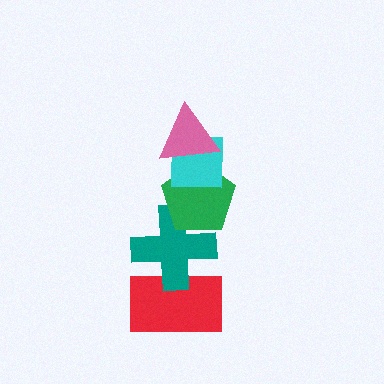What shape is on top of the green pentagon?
The cyan square is on top of the green pentagon.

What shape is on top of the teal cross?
The green pentagon is on top of the teal cross.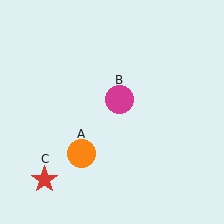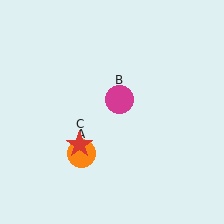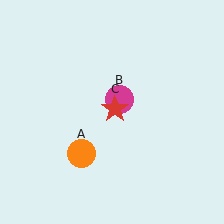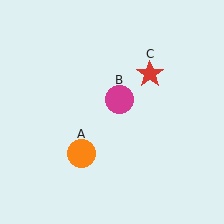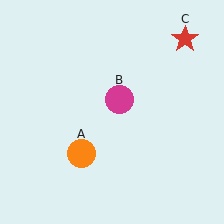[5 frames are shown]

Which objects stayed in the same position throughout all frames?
Orange circle (object A) and magenta circle (object B) remained stationary.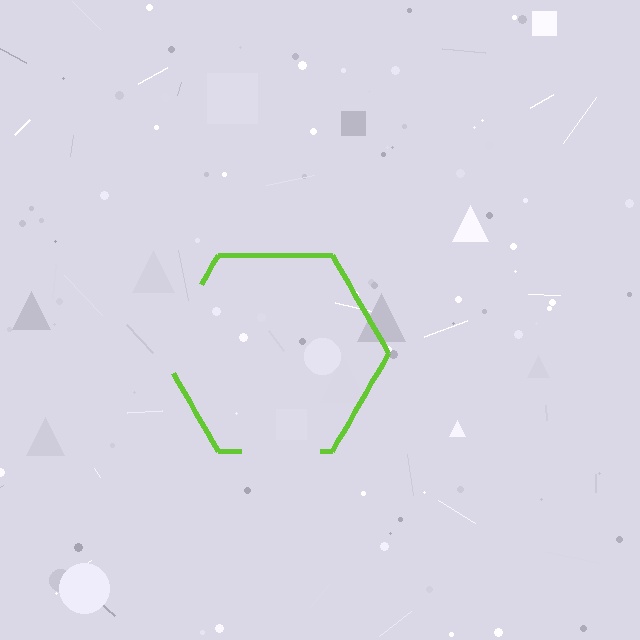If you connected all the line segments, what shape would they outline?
They would outline a hexagon.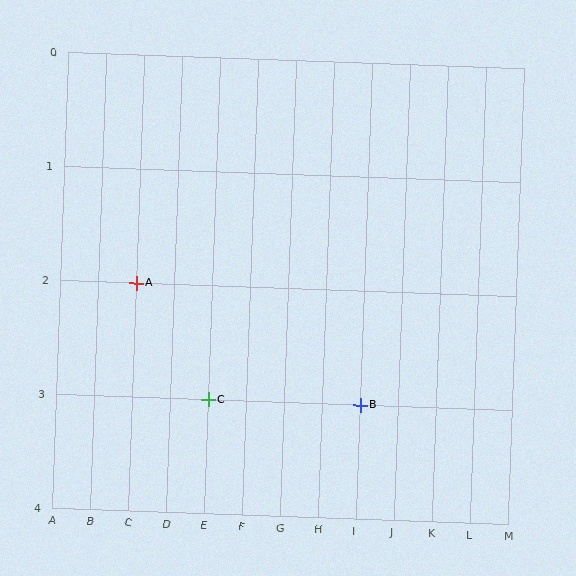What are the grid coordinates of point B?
Point B is at grid coordinates (I, 3).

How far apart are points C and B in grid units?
Points C and B are 4 columns apart.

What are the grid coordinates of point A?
Point A is at grid coordinates (C, 2).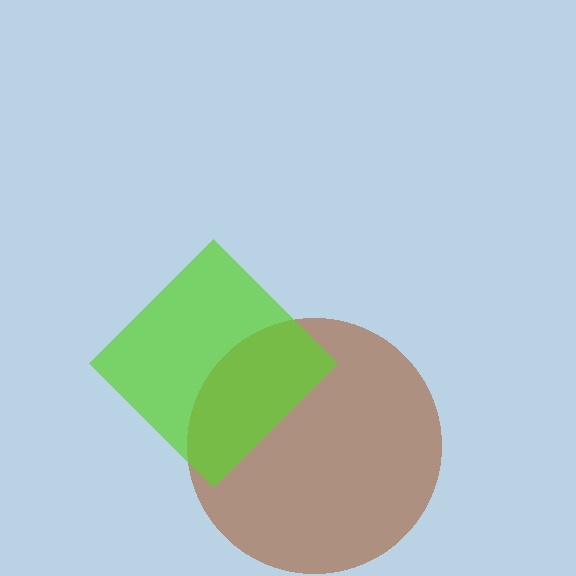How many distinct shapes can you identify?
There are 2 distinct shapes: a brown circle, a lime diamond.